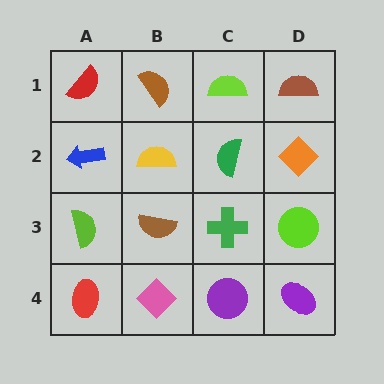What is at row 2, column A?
A blue arrow.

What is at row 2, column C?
A green semicircle.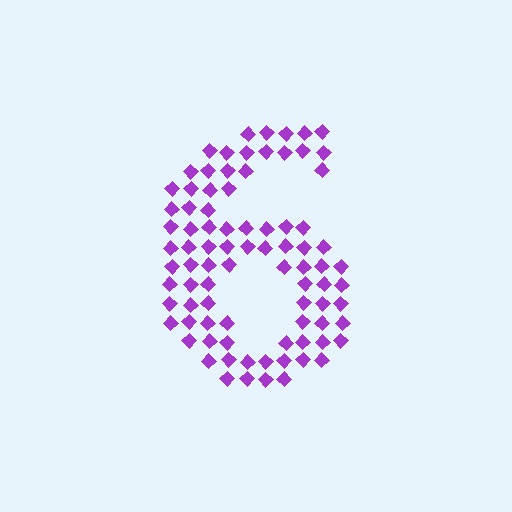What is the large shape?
The large shape is the digit 6.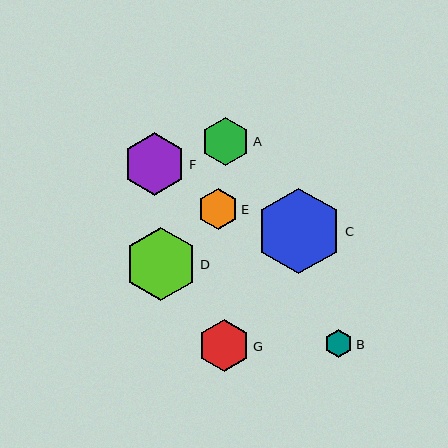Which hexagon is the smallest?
Hexagon B is the smallest with a size of approximately 28 pixels.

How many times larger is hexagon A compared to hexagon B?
Hexagon A is approximately 1.7 times the size of hexagon B.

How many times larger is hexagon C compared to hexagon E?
Hexagon C is approximately 2.1 times the size of hexagon E.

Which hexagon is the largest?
Hexagon C is the largest with a size of approximately 86 pixels.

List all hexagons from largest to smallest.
From largest to smallest: C, D, F, G, A, E, B.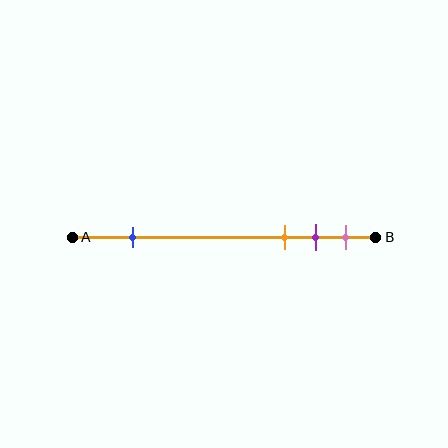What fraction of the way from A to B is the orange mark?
The orange mark is approximately 70% (0.7) of the way from A to B.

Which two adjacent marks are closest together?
The purple and pink marks are the closest adjacent pair.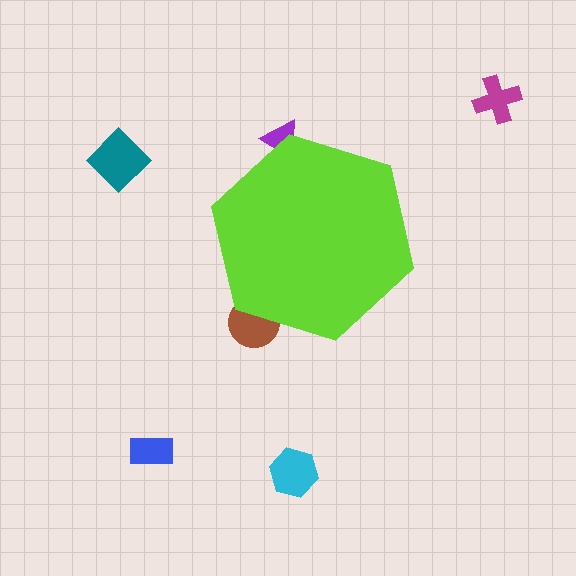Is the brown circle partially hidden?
Yes, the brown circle is partially hidden behind the lime hexagon.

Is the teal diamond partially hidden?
No, the teal diamond is fully visible.